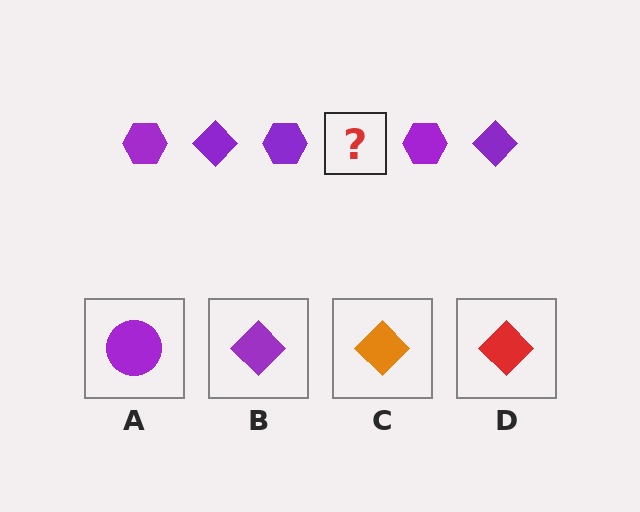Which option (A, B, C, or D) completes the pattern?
B.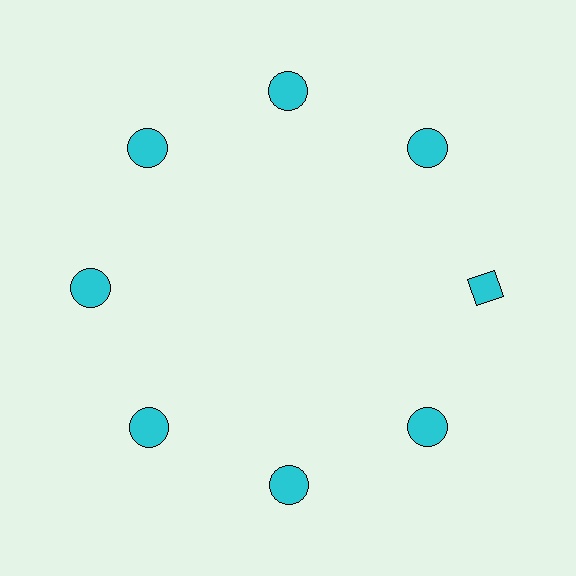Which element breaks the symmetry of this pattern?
The cyan diamond at roughly the 3 o'clock position breaks the symmetry. All other shapes are cyan circles.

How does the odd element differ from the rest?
It has a different shape: diamond instead of circle.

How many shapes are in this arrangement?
There are 8 shapes arranged in a ring pattern.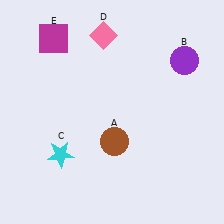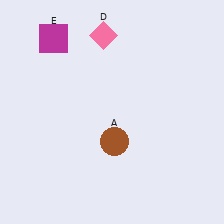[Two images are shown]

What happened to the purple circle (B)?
The purple circle (B) was removed in Image 2. It was in the top-right area of Image 1.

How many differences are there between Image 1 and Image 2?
There are 2 differences between the two images.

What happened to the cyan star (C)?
The cyan star (C) was removed in Image 2. It was in the bottom-left area of Image 1.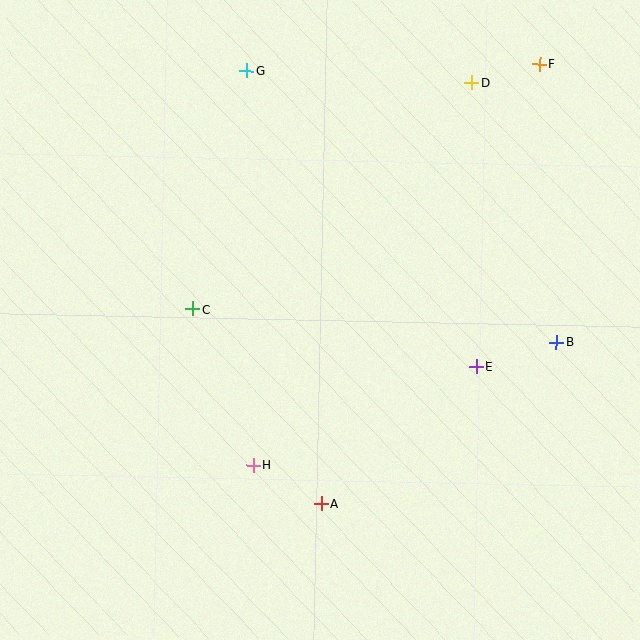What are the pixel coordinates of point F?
Point F is at (540, 64).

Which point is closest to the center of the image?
Point C at (193, 309) is closest to the center.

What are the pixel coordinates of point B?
Point B is at (556, 342).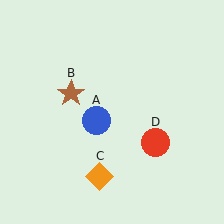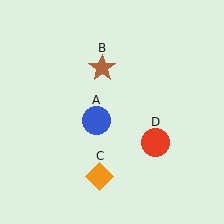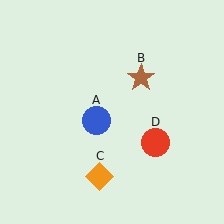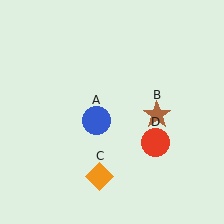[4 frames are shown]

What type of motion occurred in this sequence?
The brown star (object B) rotated clockwise around the center of the scene.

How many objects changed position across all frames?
1 object changed position: brown star (object B).